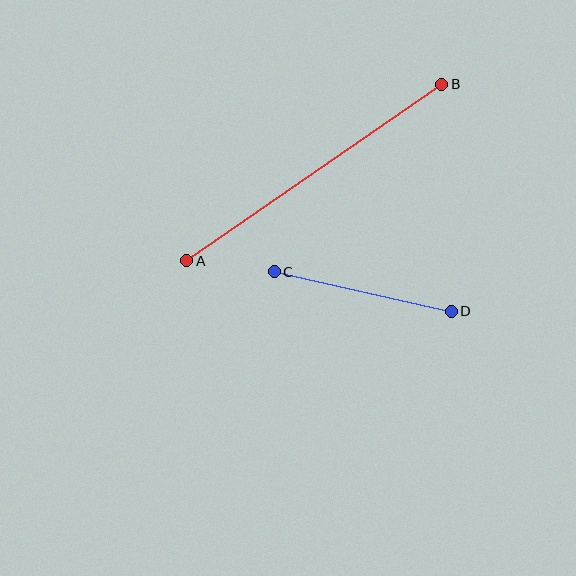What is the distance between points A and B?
The distance is approximately 310 pixels.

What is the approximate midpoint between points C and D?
The midpoint is at approximately (363, 292) pixels.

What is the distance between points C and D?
The distance is approximately 181 pixels.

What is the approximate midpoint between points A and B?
The midpoint is at approximately (314, 172) pixels.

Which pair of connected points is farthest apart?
Points A and B are farthest apart.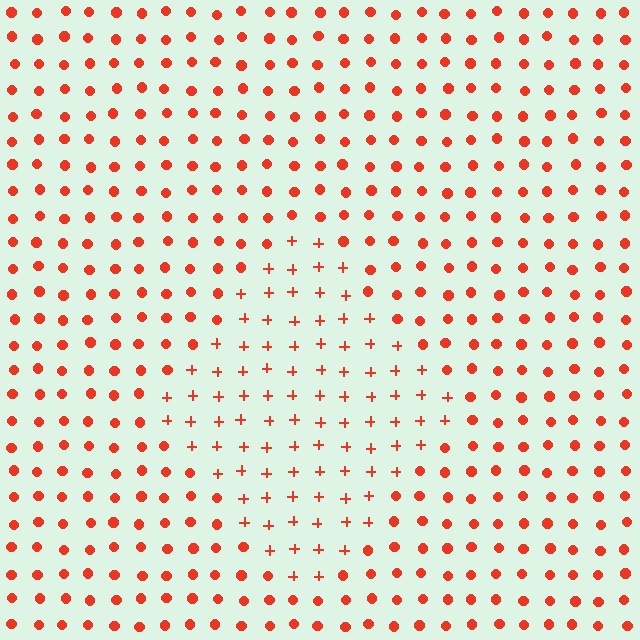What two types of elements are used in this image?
The image uses plus signs inside the diamond region and circles outside it.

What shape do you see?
I see a diamond.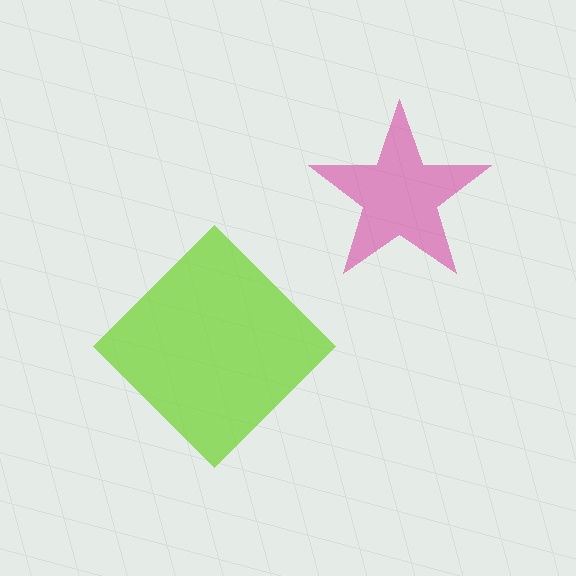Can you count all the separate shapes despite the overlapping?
Yes, there are 2 separate shapes.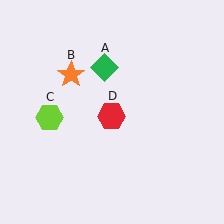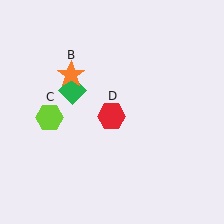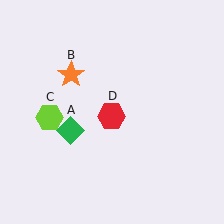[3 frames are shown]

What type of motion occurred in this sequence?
The green diamond (object A) rotated counterclockwise around the center of the scene.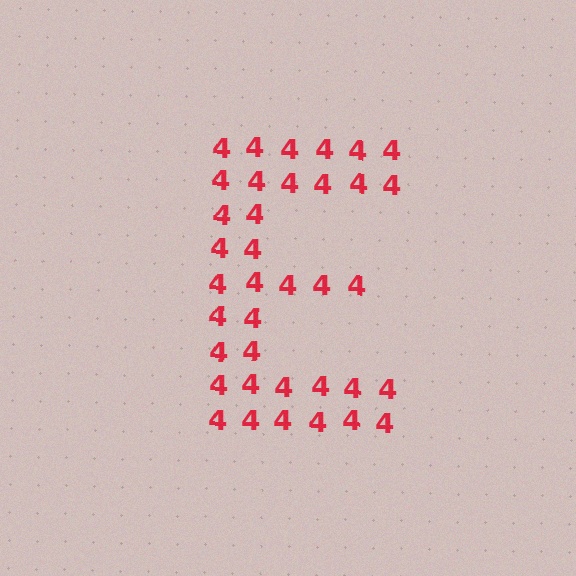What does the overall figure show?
The overall figure shows the letter E.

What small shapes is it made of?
It is made of small digit 4's.